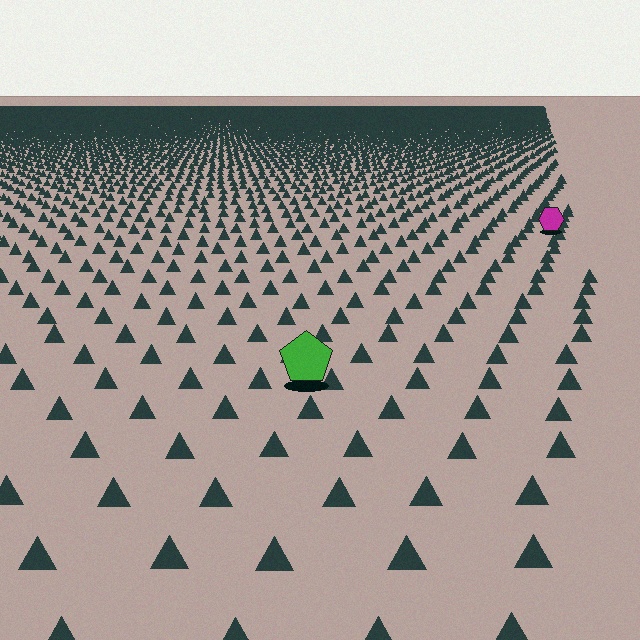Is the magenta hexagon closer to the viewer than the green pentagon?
No. The green pentagon is closer — you can tell from the texture gradient: the ground texture is coarser near it.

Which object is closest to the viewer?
The green pentagon is closest. The texture marks near it are larger and more spread out.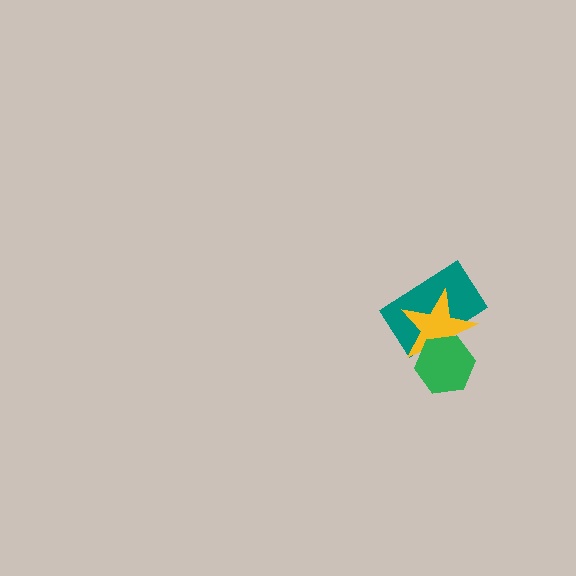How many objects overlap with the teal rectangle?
2 objects overlap with the teal rectangle.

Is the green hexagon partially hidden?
No, no other shape covers it.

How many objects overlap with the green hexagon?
2 objects overlap with the green hexagon.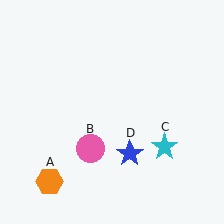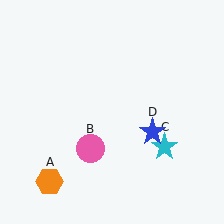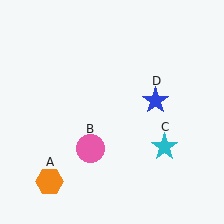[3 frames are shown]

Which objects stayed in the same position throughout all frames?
Orange hexagon (object A) and pink circle (object B) and cyan star (object C) remained stationary.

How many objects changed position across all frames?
1 object changed position: blue star (object D).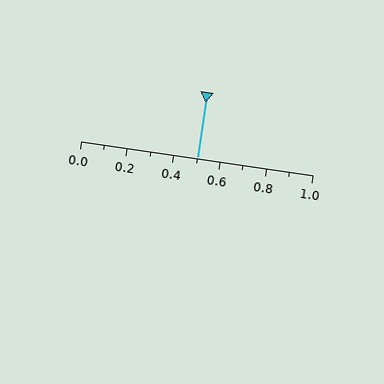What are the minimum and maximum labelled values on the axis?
The axis runs from 0.0 to 1.0.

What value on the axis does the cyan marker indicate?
The marker indicates approximately 0.5.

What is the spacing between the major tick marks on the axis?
The major ticks are spaced 0.2 apart.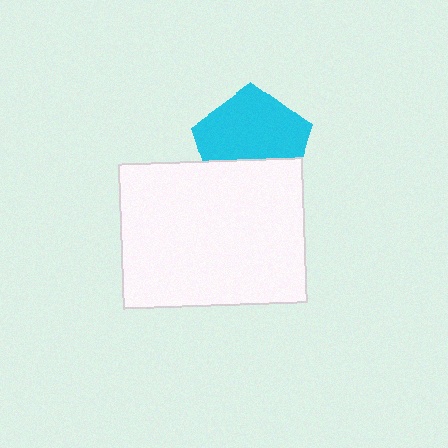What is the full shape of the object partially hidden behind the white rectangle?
The partially hidden object is a cyan pentagon.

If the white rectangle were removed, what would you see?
You would see the complete cyan pentagon.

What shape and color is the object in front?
The object in front is a white rectangle.